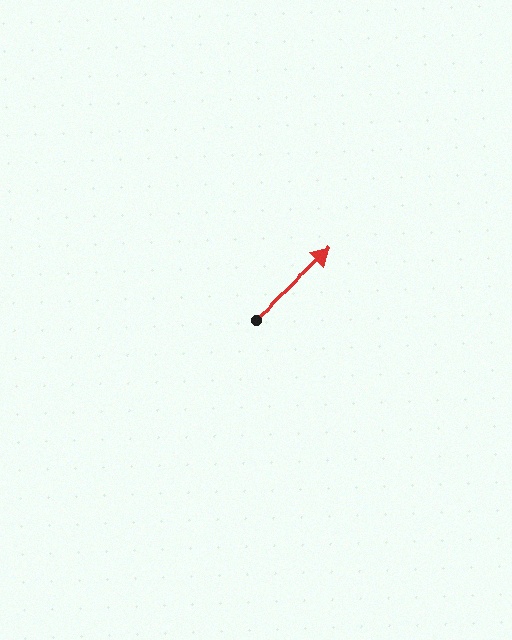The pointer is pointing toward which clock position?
Roughly 2 o'clock.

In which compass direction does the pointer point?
Northeast.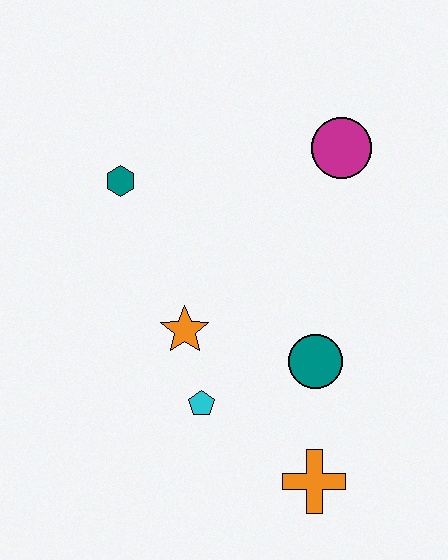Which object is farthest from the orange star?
The magenta circle is farthest from the orange star.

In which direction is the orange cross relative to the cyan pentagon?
The orange cross is to the right of the cyan pentagon.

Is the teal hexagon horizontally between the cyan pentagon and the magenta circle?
No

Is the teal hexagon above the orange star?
Yes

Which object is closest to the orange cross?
The teal circle is closest to the orange cross.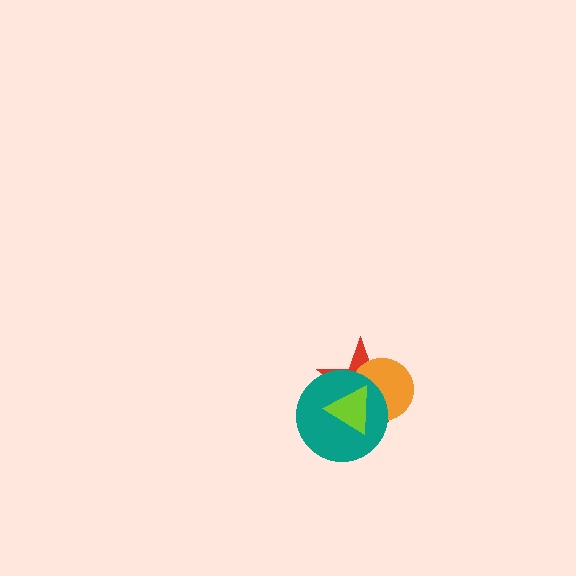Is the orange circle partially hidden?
Yes, it is partially covered by another shape.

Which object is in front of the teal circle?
The lime triangle is in front of the teal circle.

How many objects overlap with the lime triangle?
3 objects overlap with the lime triangle.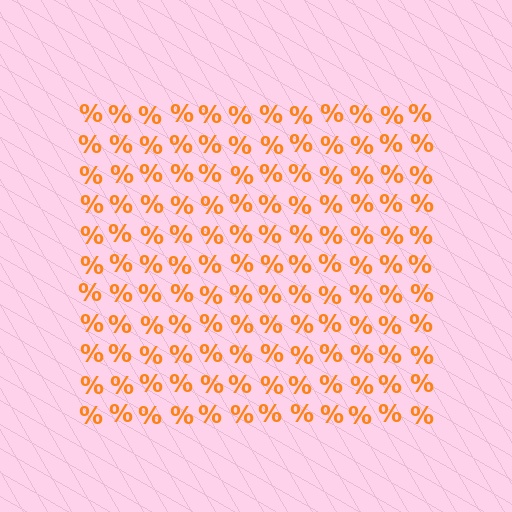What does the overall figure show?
The overall figure shows a square.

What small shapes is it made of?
It is made of small percent signs.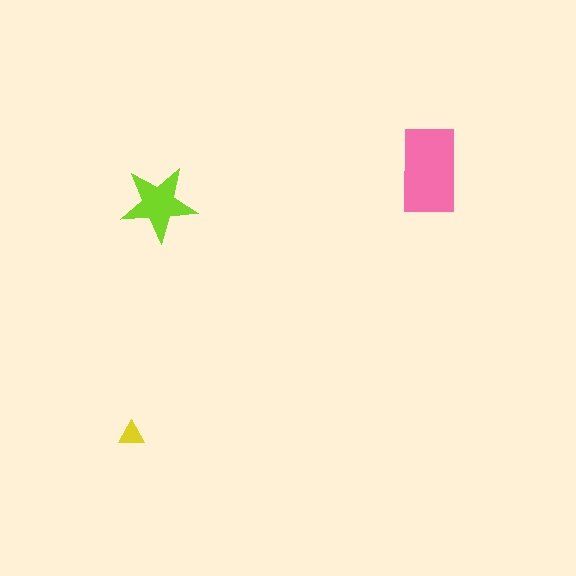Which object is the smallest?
The yellow triangle.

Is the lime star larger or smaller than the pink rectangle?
Smaller.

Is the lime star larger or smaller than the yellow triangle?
Larger.